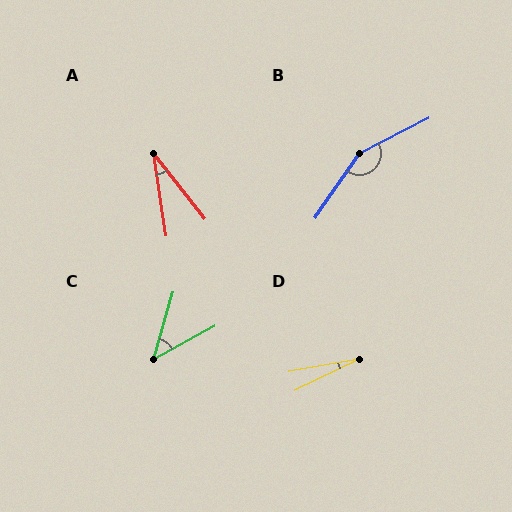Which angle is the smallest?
D, at approximately 16 degrees.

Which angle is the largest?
B, at approximately 152 degrees.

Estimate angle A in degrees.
Approximately 29 degrees.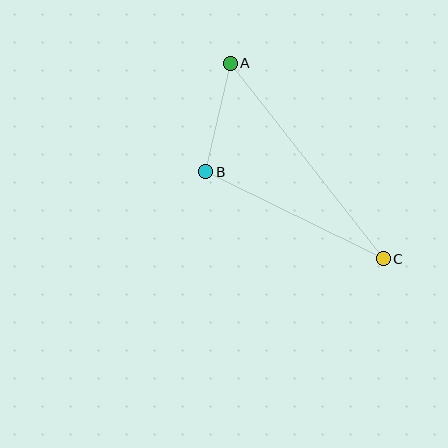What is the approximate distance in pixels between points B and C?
The distance between B and C is approximately 198 pixels.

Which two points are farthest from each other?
Points A and C are farthest from each other.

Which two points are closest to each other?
Points A and B are closest to each other.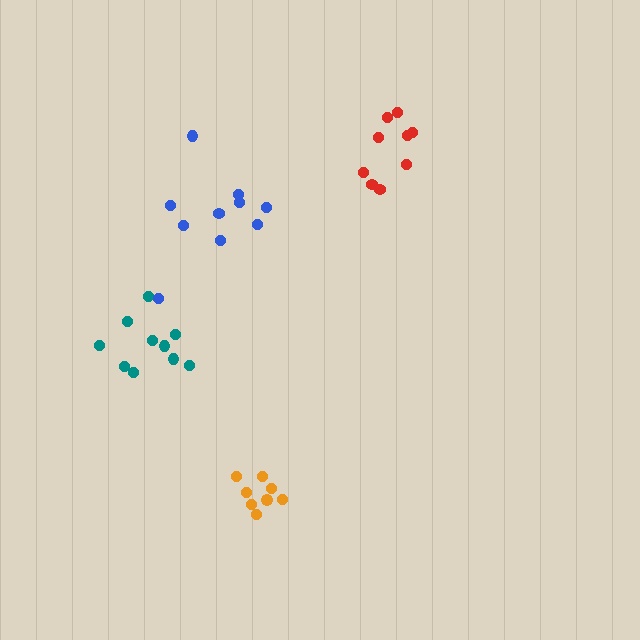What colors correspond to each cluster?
The clusters are colored: teal, red, orange, blue.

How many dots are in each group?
Group 1: 10 dots, Group 2: 9 dots, Group 3: 8 dots, Group 4: 10 dots (37 total).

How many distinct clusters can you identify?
There are 4 distinct clusters.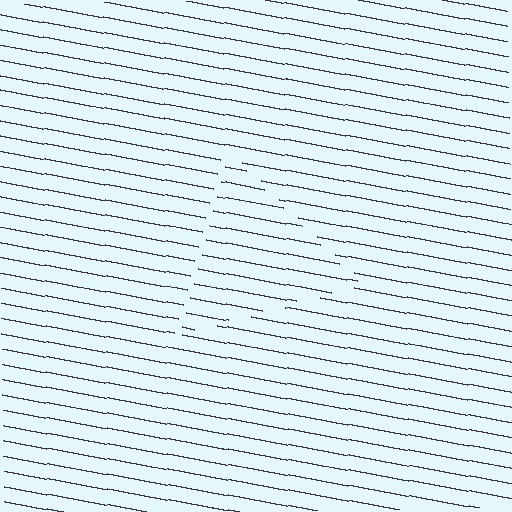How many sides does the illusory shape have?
3 sides — the line-ends trace a triangle.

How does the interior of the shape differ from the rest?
The interior of the shape contains the same grating, shifted by half a period — the contour is defined by the phase discontinuity where line-ends from the inner and outer gratings abut.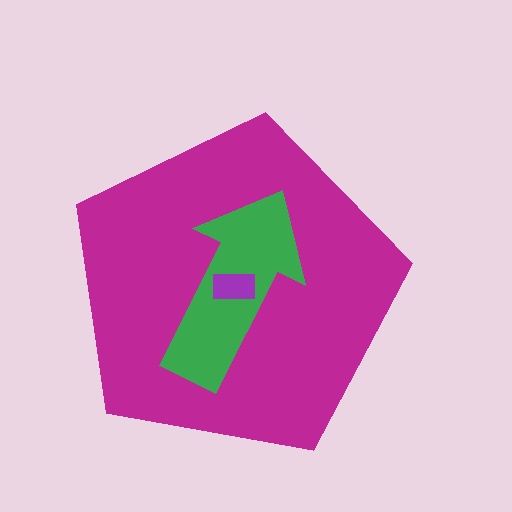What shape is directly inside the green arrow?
The purple rectangle.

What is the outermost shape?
The magenta pentagon.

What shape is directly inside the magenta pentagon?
The green arrow.